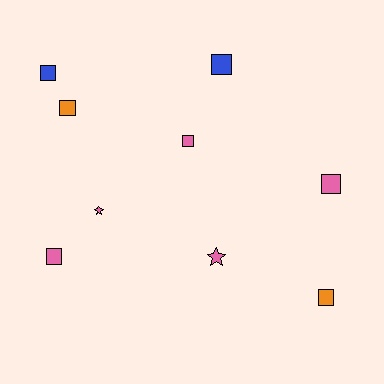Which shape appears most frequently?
Square, with 7 objects.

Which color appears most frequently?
Pink, with 5 objects.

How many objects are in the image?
There are 9 objects.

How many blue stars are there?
There are no blue stars.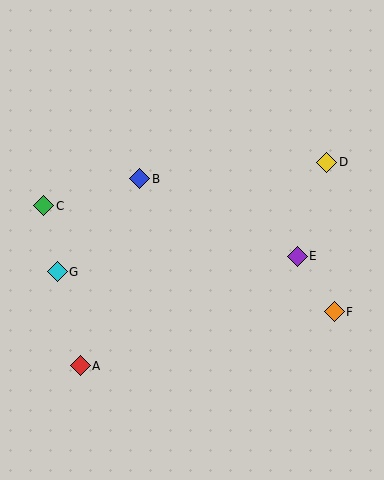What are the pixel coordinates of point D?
Point D is at (327, 162).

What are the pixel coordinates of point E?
Point E is at (297, 256).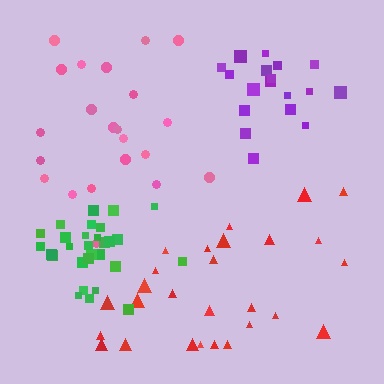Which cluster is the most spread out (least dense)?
Red.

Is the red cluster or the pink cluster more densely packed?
Pink.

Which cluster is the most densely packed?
Green.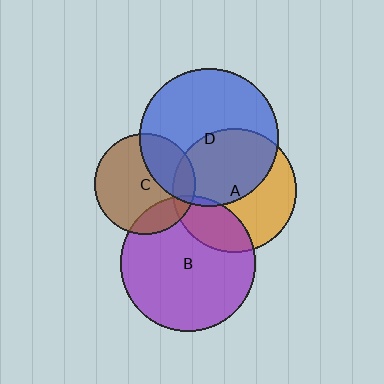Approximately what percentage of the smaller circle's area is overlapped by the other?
Approximately 30%.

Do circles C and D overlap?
Yes.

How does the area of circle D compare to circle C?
Approximately 1.9 times.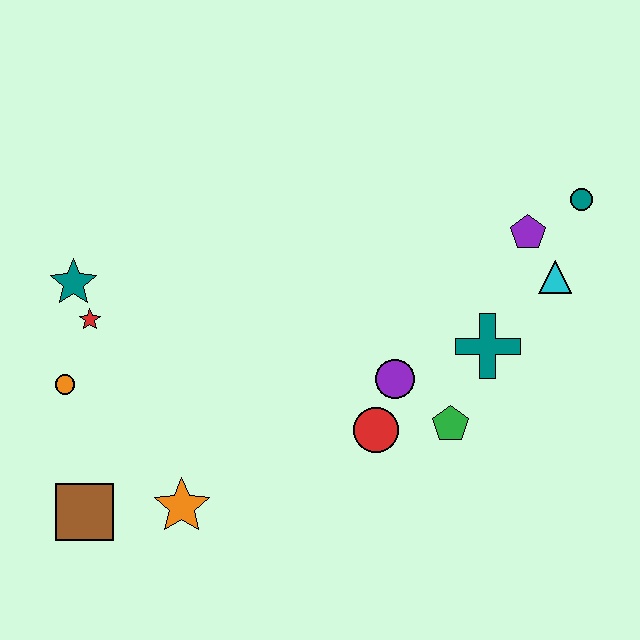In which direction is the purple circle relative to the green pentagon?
The purple circle is to the left of the green pentagon.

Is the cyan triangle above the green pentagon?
Yes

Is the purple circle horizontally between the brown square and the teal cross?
Yes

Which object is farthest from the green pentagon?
The teal star is farthest from the green pentagon.